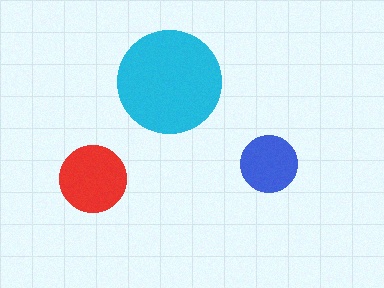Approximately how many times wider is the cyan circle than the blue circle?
About 2 times wider.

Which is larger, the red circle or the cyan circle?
The cyan one.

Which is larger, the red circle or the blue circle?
The red one.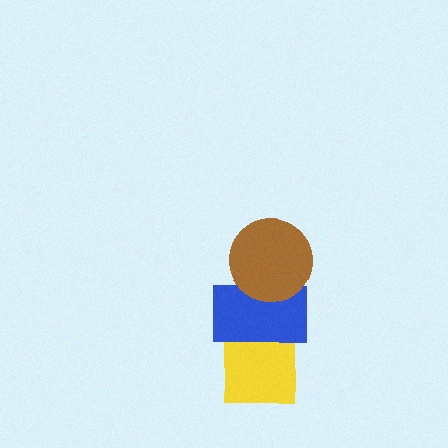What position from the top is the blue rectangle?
The blue rectangle is 2nd from the top.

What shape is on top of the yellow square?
The blue rectangle is on top of the yellow square.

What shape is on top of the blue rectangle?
The brown circle is on top of the blue rectangle.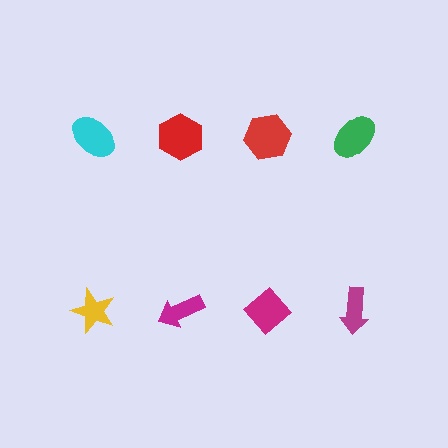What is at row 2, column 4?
A magenta arrow.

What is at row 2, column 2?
A magenta arrow.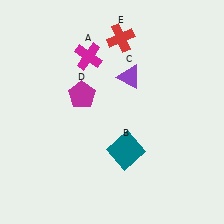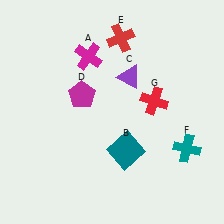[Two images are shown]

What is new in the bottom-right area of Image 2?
A teal cross (F) was added in the bottom-right area of Image 2.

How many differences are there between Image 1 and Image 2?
There are 2 differences between the two images.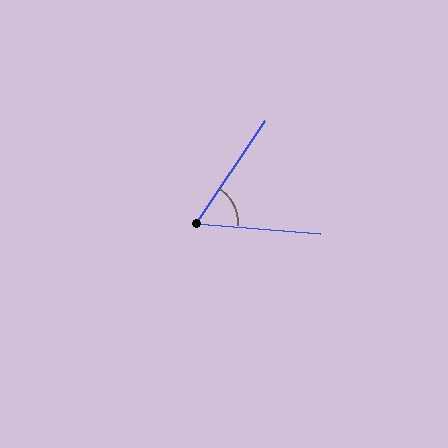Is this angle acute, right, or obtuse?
It is acute.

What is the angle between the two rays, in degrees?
Approximately 61 degrees.